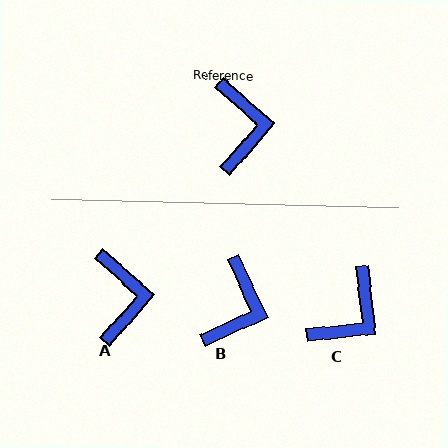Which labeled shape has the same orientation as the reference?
A.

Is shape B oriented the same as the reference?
No, it is off by about 24 degrees.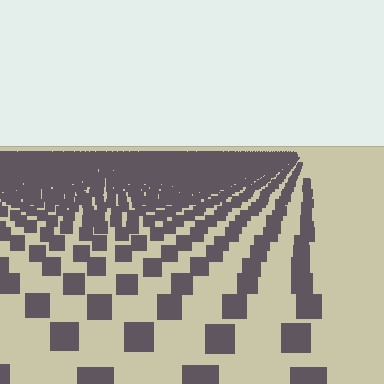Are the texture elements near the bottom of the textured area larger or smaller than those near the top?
Larger. Near the bottom, elements are closer to the viewer and appear at a bigger on-screen size.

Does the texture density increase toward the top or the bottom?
Density increases toward the top.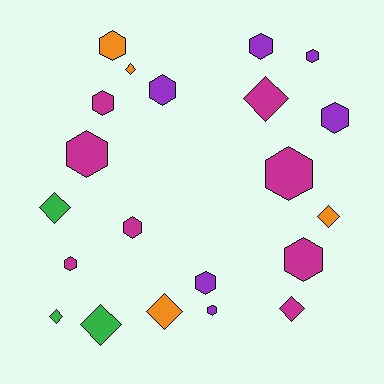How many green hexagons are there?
There are no green hexagons.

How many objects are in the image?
There are 21 objects.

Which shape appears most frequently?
Hexagon, with 13 objects.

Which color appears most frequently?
Magenta, with 8 objects.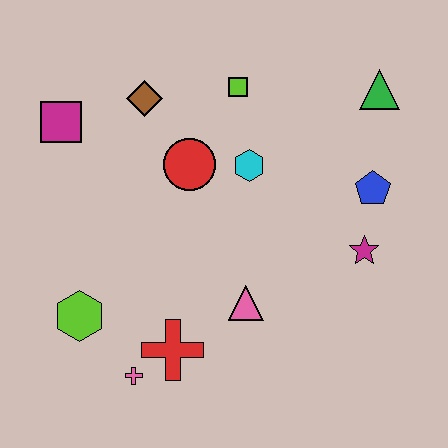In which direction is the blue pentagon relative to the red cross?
The blue pentagon is to the right of the red cross.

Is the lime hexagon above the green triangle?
No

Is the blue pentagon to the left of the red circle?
No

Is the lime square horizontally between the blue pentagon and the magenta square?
Yes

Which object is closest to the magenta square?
The brown diamond is closest to the magenta square.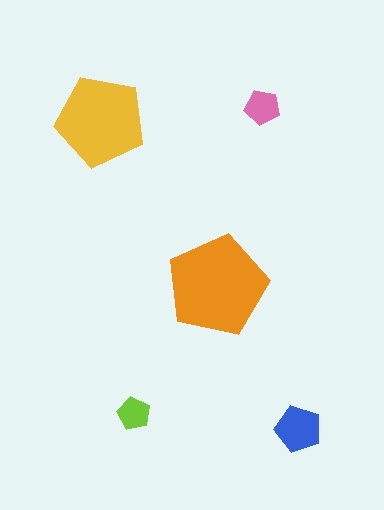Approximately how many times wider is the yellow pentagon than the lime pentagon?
About 2.5 times wider.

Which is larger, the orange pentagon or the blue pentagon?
The orange one.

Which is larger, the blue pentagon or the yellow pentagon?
The yellow one.